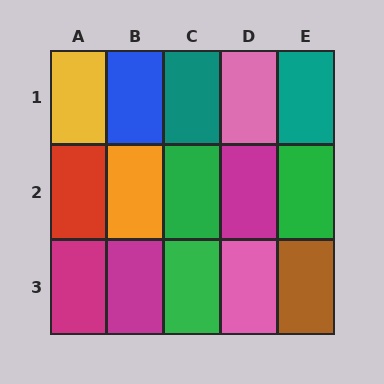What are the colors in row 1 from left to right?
Yellow, blue, teal, pink, teal.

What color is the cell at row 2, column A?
Red.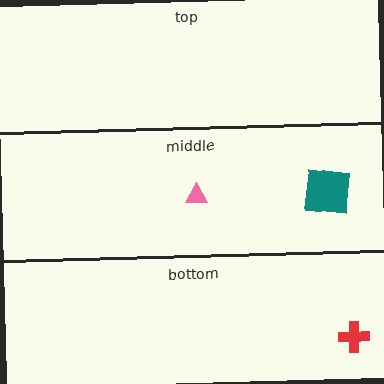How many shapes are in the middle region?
2.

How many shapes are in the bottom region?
1.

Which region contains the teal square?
The middle region.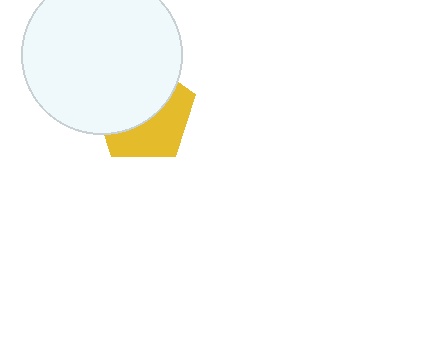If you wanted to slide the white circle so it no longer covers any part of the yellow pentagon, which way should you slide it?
Slide it toward the upper-left — that is the most direct way to separate the two shapes.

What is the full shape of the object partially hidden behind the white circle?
The partially hidden object is a yellow pentagon.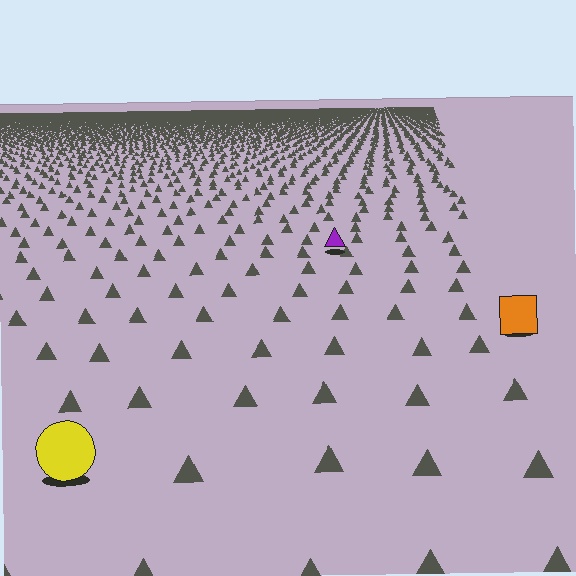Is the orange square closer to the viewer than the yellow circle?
No. The yellow circle is closer — you can tell from the texture gradient: the ground texture is coarser near it.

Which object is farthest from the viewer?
The purple triangle is farthest from the viewer. It appears smaller and the ground texture around it is denser.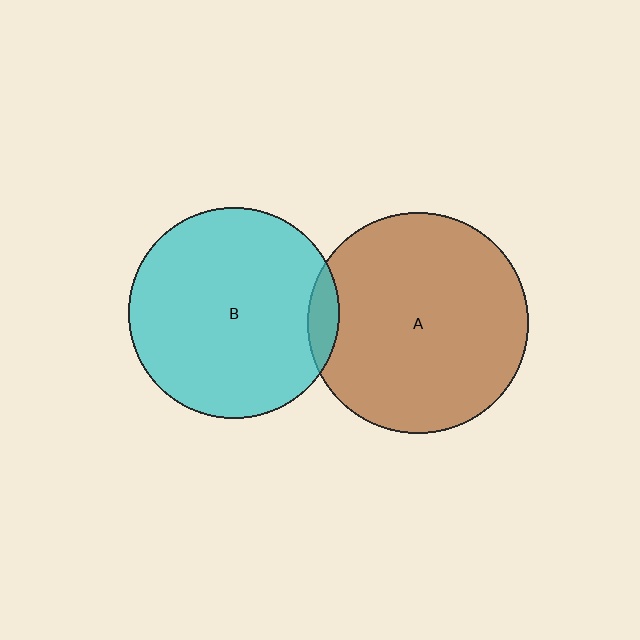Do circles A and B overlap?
Yes.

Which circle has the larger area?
Circle A (brown).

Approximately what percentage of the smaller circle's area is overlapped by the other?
Approximately 5%.